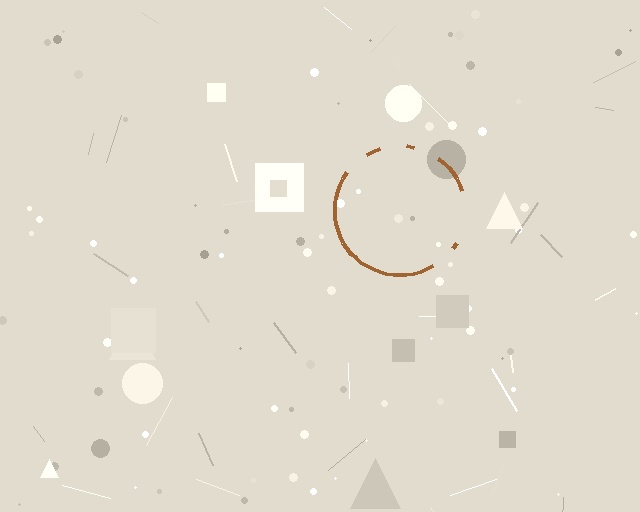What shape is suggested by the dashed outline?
The dashed outline suggests a circle.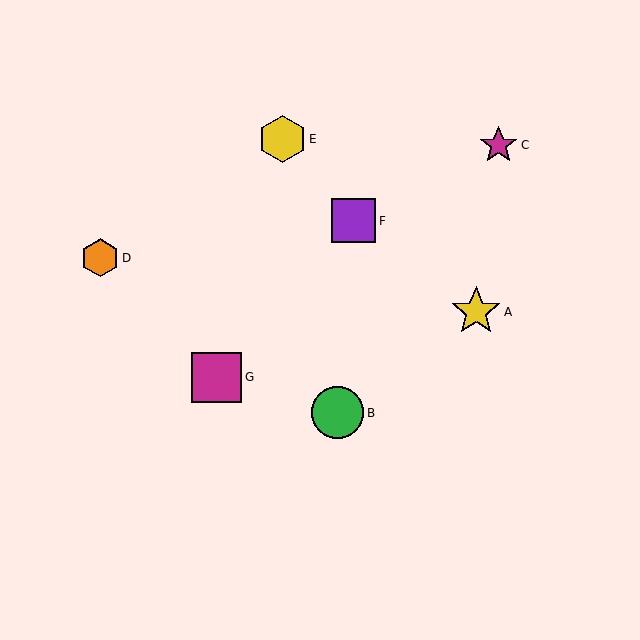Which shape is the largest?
The green circle (labeled B) is the largest.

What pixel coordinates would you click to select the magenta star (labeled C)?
Click at (499, 145) to select the magenta star C.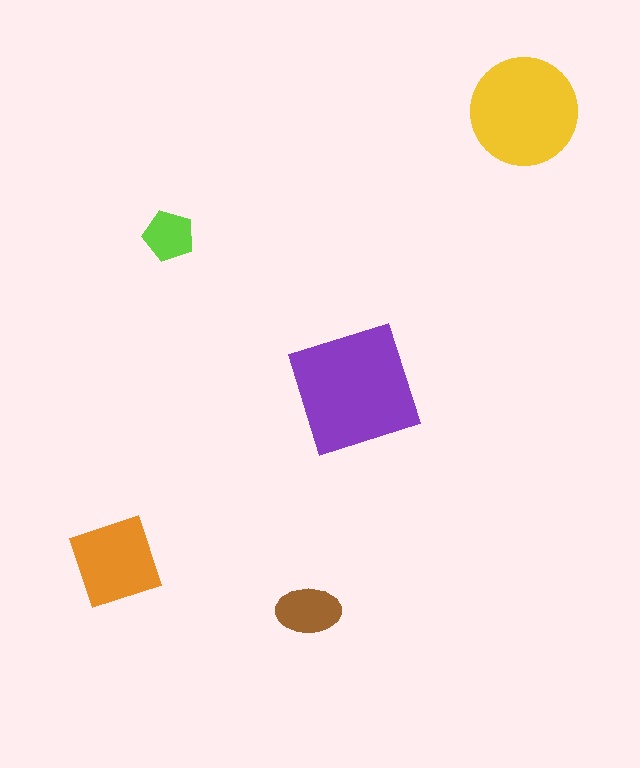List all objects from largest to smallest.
The purple square, the yellow circle, the orange diamond, the brown ellipse, the lime pentagon.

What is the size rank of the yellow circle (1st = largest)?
2nd.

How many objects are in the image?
There are 5 objects in the image.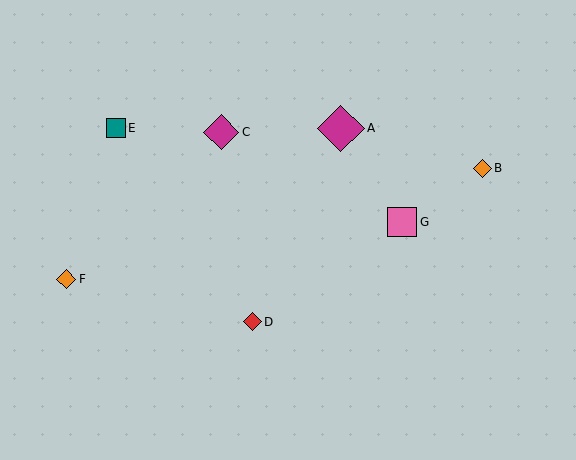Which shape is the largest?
The magenta diamond (labeled A) is the largest.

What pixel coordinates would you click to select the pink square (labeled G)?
Click at (402, 222) to select the pink square G.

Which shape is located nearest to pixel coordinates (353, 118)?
The magenta diamond (labeled A) at (341, 128) is nearest to that location.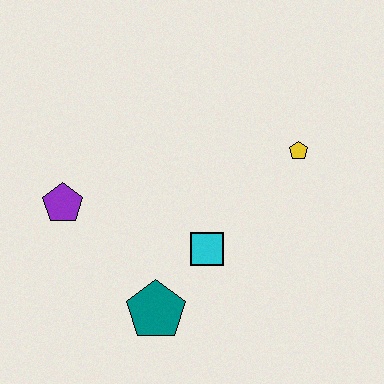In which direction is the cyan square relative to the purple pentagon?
The cyan square is to the right of the purple pentagon.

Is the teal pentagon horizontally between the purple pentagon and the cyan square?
Yes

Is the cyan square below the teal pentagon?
No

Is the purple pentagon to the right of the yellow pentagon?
No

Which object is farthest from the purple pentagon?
The yellow pentagon is farthest from the purple pentagon.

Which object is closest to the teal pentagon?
The cyan square is closest to the teal pentagon.